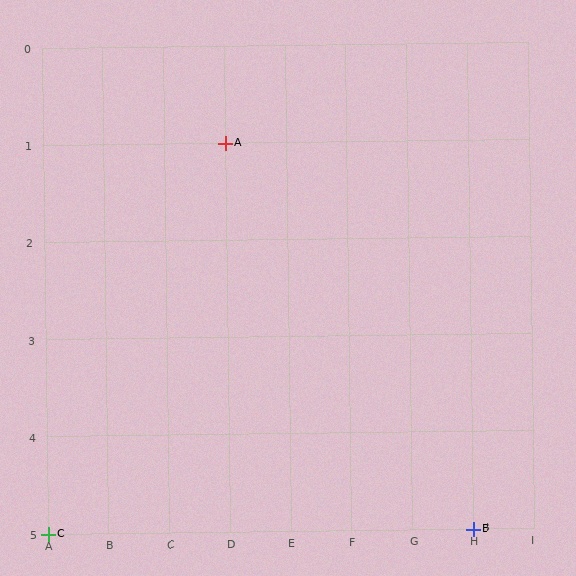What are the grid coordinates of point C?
Point C is at grid coordinates (A, 5).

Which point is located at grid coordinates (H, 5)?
Point B is at (H, 5).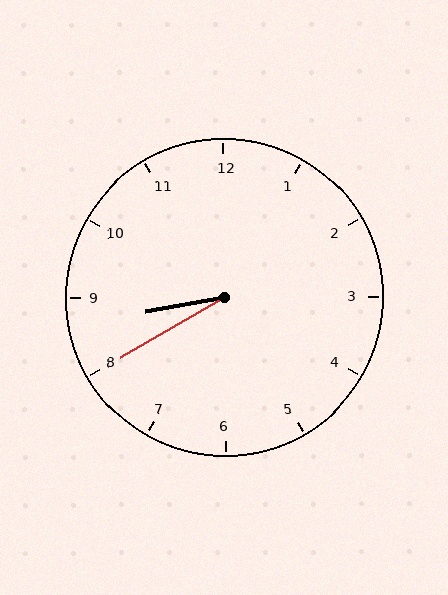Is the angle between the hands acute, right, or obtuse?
It is acute.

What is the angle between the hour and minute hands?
Approximately 20 degrees.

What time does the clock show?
8:40.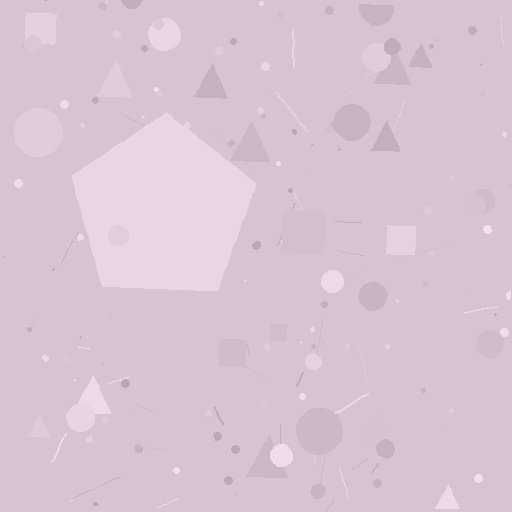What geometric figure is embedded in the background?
A pentagon is embedded in the background.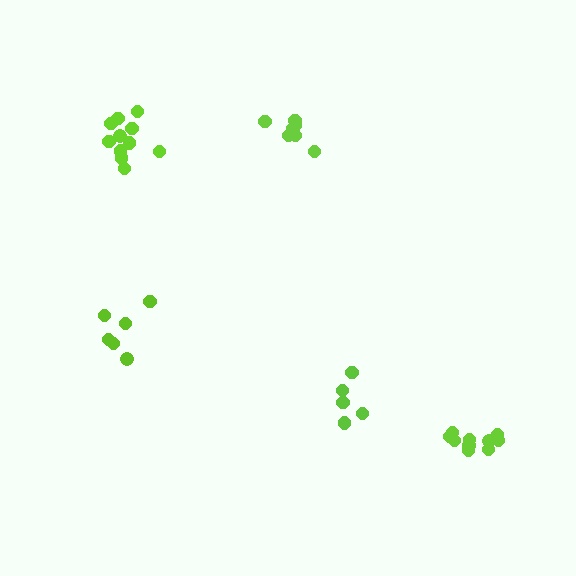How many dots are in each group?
Group 1: 11 dots, Group 2: 6 dots, Group 3: 5 dots, Group 4: 7 dots, Group 5: 10 dots (39 total).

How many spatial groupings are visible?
There are 5 spatial groupings.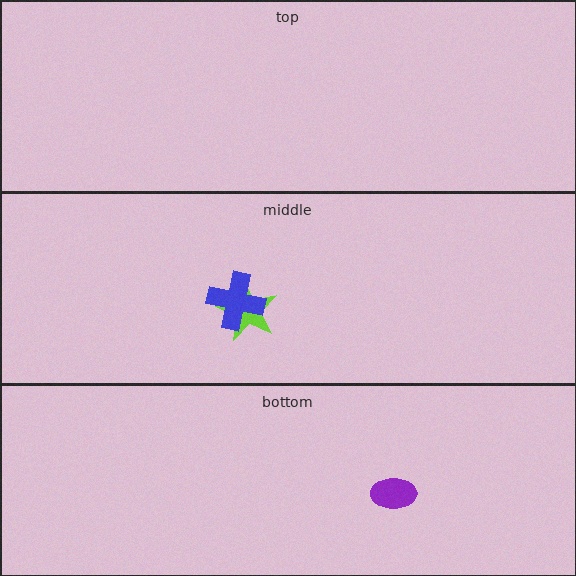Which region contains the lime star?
The middle region.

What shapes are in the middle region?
The lime star, the blue cross.